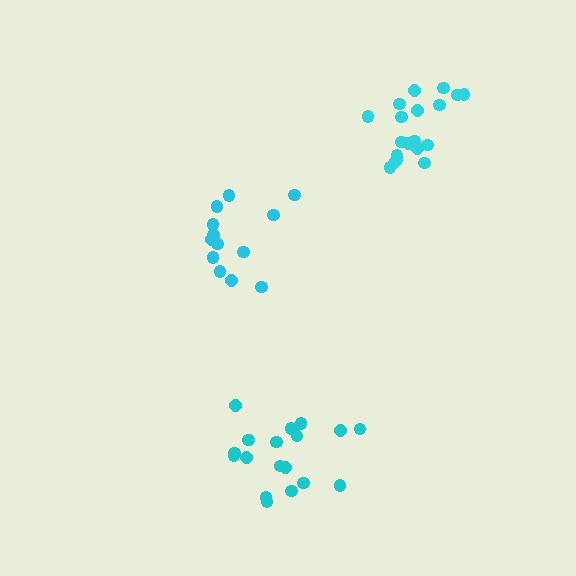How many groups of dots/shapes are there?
There are 3 groups.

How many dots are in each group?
Group 1: 14 dots, Group 2: 19 dots, Group 3: 19 dots (52 total).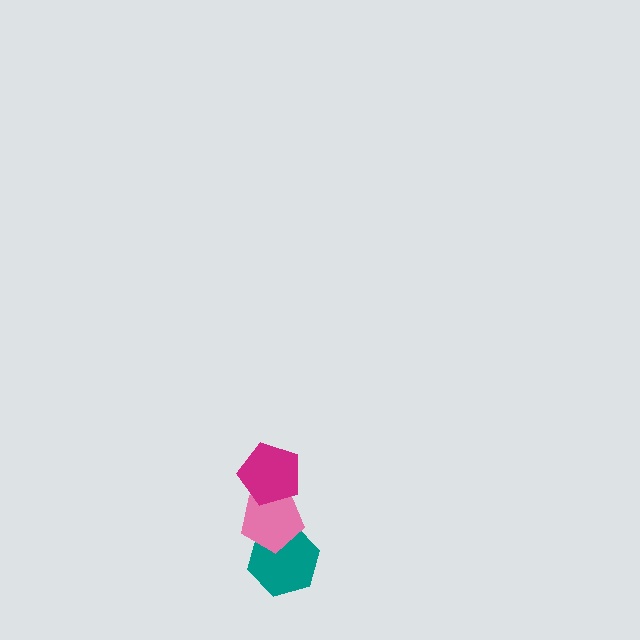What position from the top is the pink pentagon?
The pink pentagon is 2nd from the top.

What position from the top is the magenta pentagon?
The magenta pentagon is 1st from the top.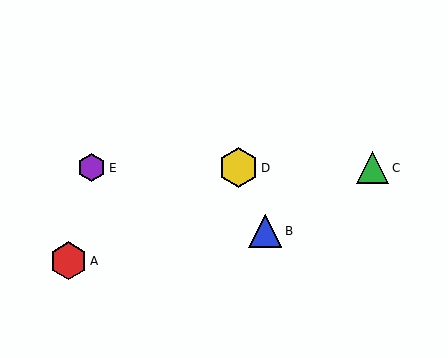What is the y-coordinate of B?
Object B is at y≈231.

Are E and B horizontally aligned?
No, E is at y≈168 and B is at y≈231.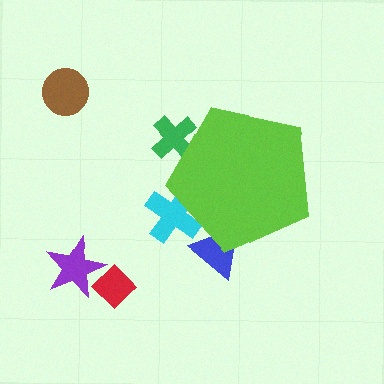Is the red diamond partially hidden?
No, the red diamond is fully visible.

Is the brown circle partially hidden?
No, the brown circle is fully visible.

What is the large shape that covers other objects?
A lime pentagon.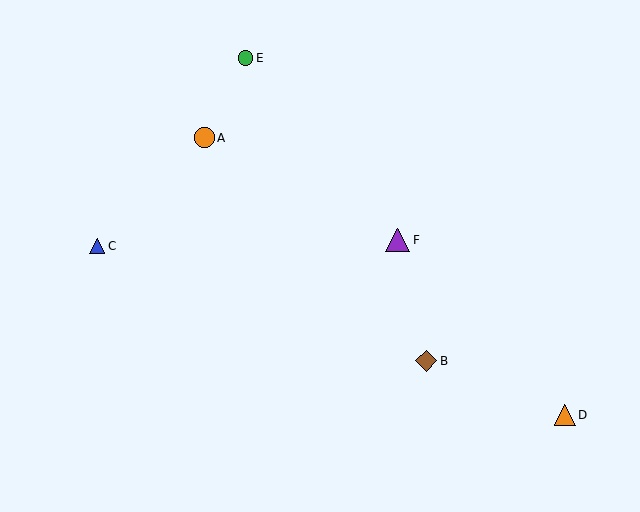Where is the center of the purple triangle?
The center of the purple triangle is at (398, 240).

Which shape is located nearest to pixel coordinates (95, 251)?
The blue triangle (labeled C) at (97, 246) is nearest to that location.